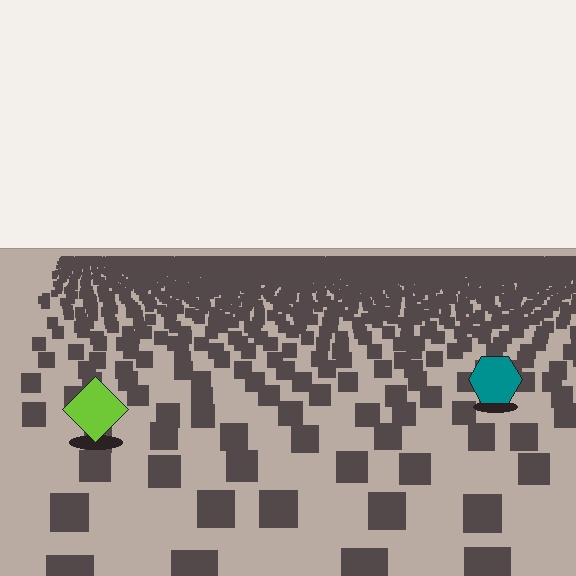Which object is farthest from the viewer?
The teal hexagon is farthest from the viewer. It appears smaller and the ground texture around it is denser.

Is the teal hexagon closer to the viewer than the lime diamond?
No. The lime diamond is closer — you can tell from the texture gradient: the ground texture is coarser near it.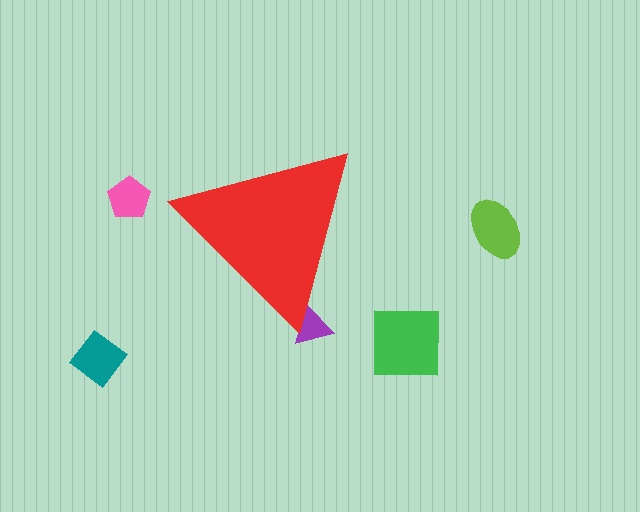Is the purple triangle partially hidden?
Yes, the purple triangle is partially hidden behind the red triangle.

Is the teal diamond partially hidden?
No, the teal diamond is fully visible.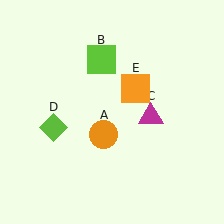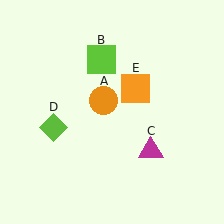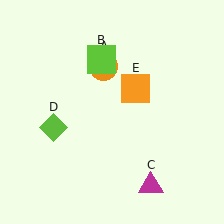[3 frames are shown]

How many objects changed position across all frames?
2 objects changed position: orange circle (object A), magenta triangle (object C).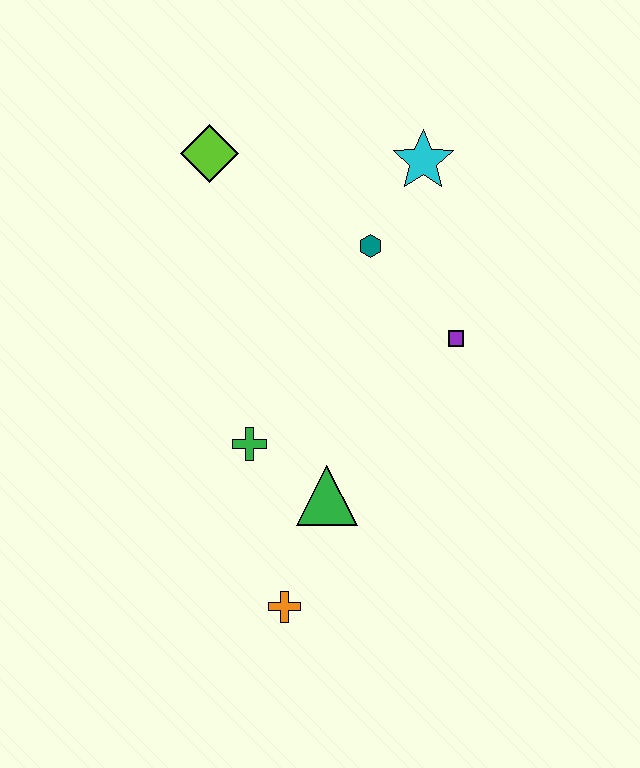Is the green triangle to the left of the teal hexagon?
Yes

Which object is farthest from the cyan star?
The orange cross is farthest from the cyan star.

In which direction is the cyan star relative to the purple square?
The cyan star is above the purple square.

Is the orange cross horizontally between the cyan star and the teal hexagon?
No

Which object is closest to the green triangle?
The green cross is closest to the green triangle.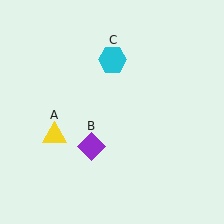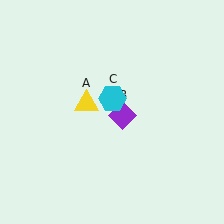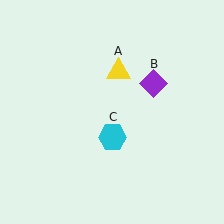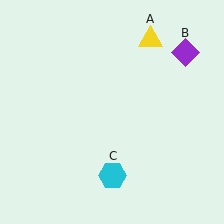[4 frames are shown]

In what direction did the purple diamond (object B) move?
The purple diamond (object B) moved up and to the right.